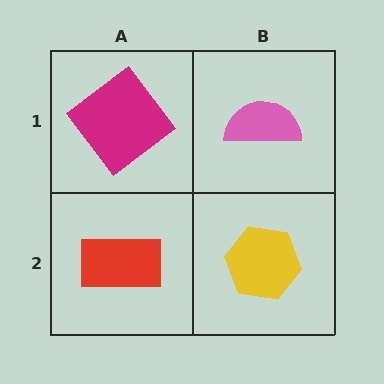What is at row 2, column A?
A red rectangle.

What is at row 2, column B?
A yellow hexagon.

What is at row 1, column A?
A magenta diamond.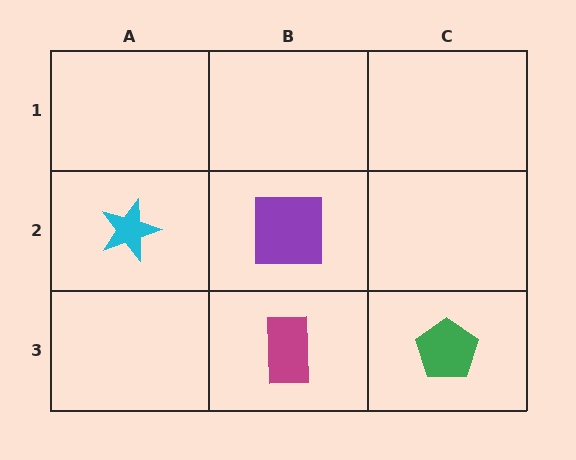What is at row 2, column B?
A purple square.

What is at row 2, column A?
A cyan star.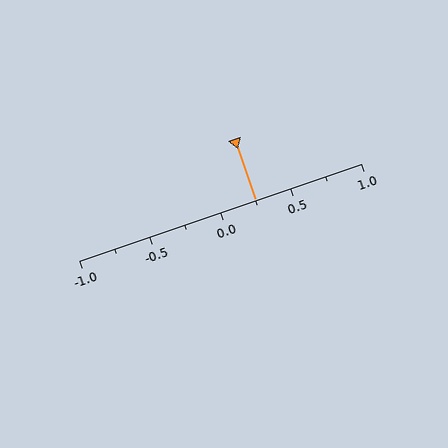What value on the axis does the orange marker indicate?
The marker indicates approximately 0.25.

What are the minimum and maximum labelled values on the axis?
The axis runs from -1.0 to 1.0.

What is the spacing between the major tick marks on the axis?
The major ticks are spaced 0.5 apart.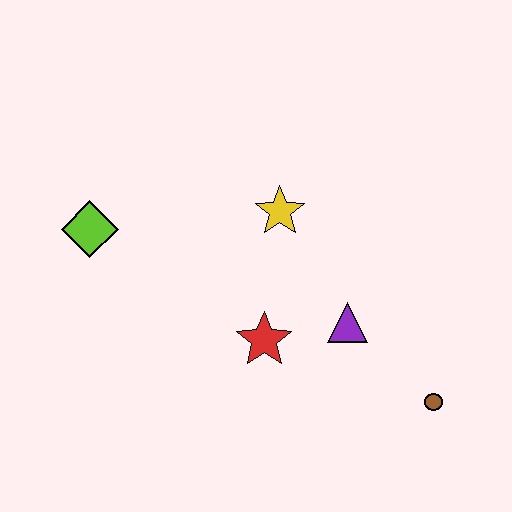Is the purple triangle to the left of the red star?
No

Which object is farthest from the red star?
The lime diamond is farthest from the red star.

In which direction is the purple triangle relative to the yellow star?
The purple triangle is below the yellow star.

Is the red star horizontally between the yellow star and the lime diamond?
Yes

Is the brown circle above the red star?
No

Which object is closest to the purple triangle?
The red star is closest to the purple triangle.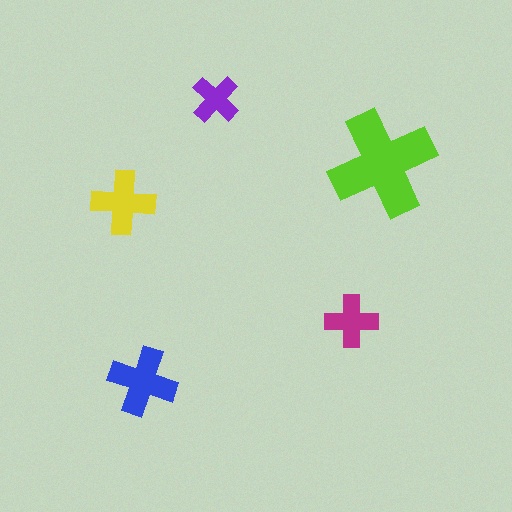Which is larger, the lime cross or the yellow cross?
The lime one.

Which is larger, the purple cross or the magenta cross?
The magenta one.